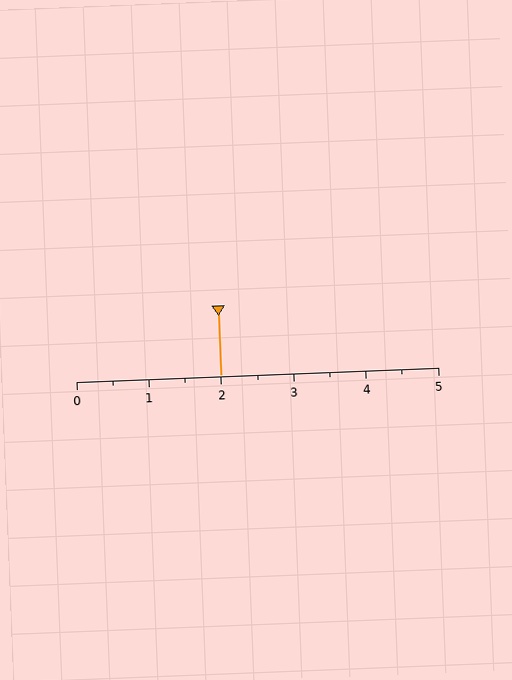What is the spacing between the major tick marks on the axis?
The major ticks are spaced 1 apart.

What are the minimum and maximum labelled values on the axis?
The axis runs from 0 to 5.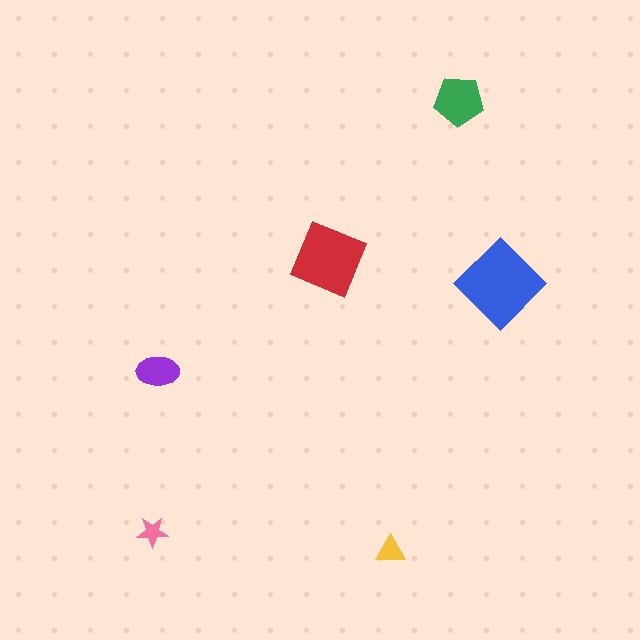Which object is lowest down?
The yellow triangle is bottommost.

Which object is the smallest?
The pink star.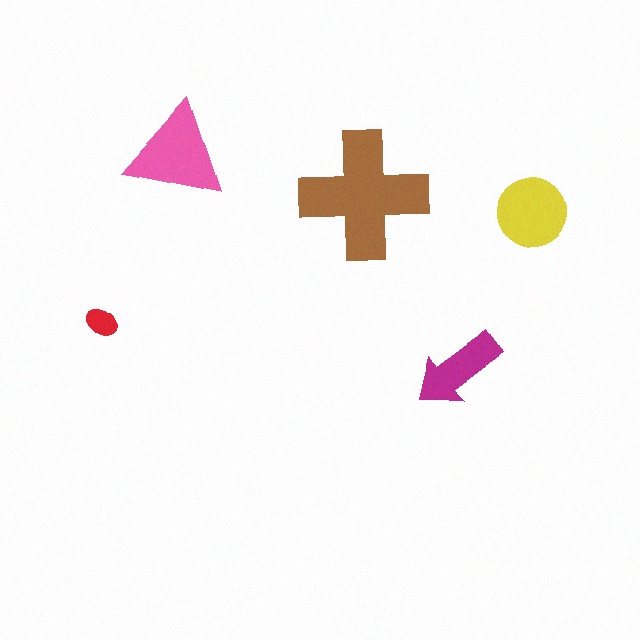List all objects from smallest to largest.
The red ellipse, the magenta arrow, the yellow circle, the pink triangle, the brown cross.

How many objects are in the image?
There are 5 objects in the image.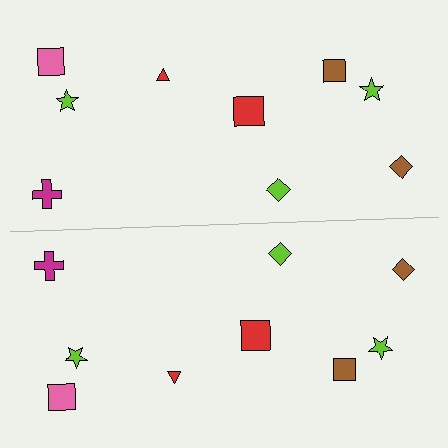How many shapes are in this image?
There are 18 shapes in this image.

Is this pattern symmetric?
Yes, this pattern has bilateral (reflection) symmetry.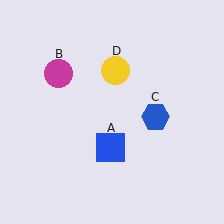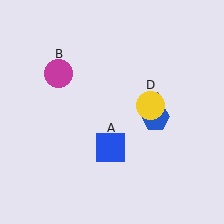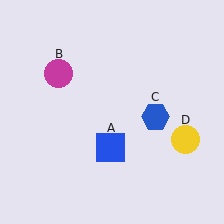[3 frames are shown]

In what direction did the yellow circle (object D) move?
The yellow circle (object D) moved down and to the right.